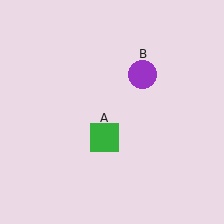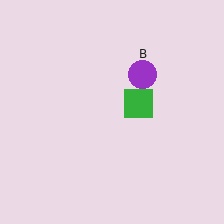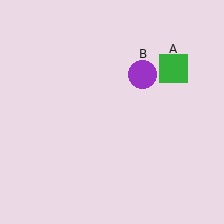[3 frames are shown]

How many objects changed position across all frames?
1 object changed position: green square (object A).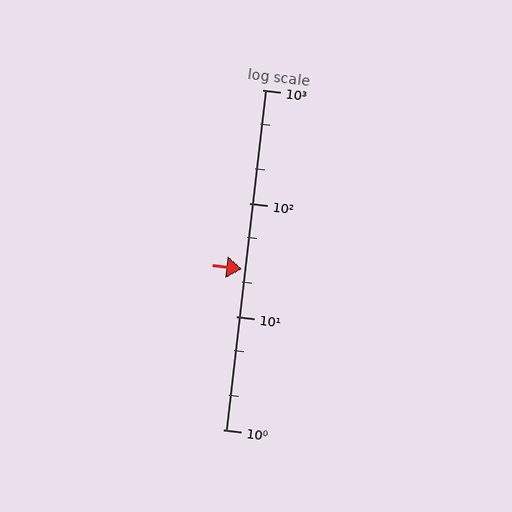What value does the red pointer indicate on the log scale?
The pointer indicates approximately 26.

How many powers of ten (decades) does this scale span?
The scale spans 3 decades, from 1 to 1000.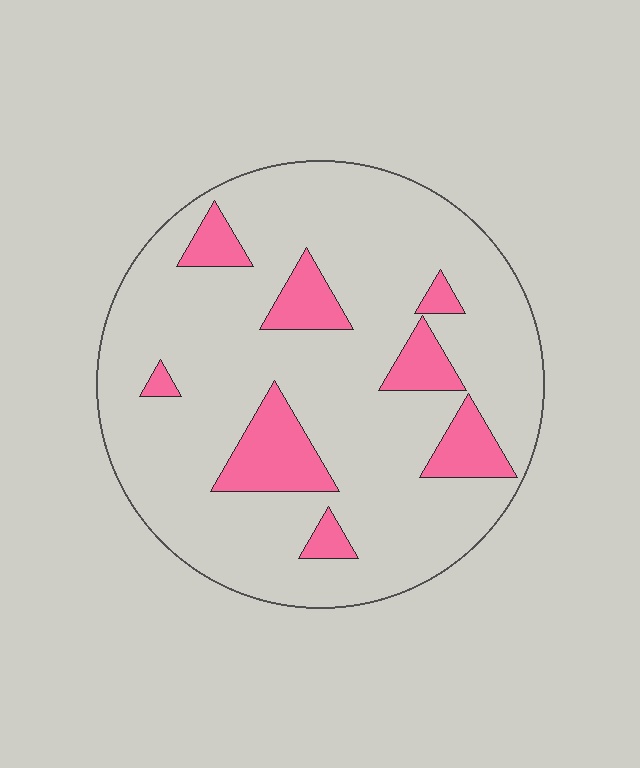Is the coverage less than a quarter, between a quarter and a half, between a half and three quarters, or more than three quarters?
Less than a quarter.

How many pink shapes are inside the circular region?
8.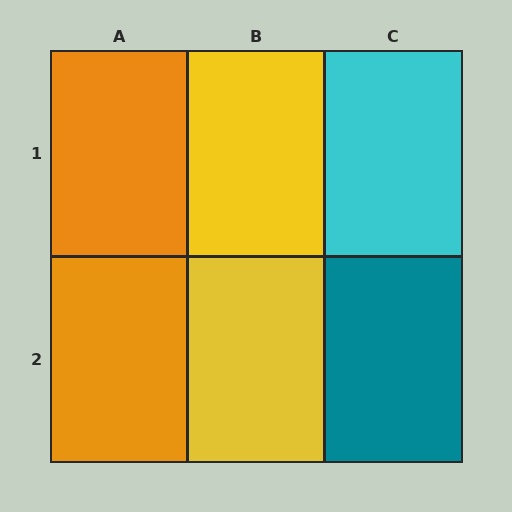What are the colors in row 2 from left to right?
Orange, yellow, teal.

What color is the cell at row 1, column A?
Orange.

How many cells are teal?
1 cell is teal.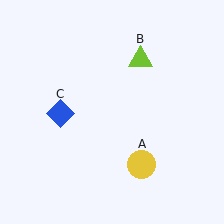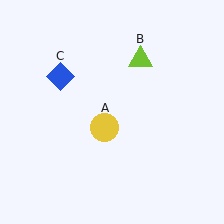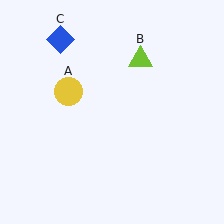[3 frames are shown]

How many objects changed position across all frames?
2 objects changed position: yellow circle (object A), blue diamond (object C).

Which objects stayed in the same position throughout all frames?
Lime triangle (object B) remained stationary.